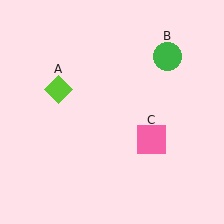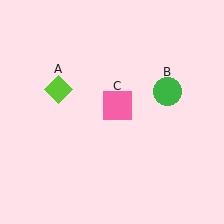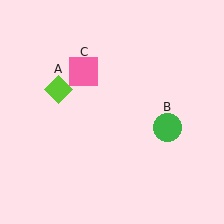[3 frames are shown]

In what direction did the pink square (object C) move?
The pink square (object C) moved up and to the left.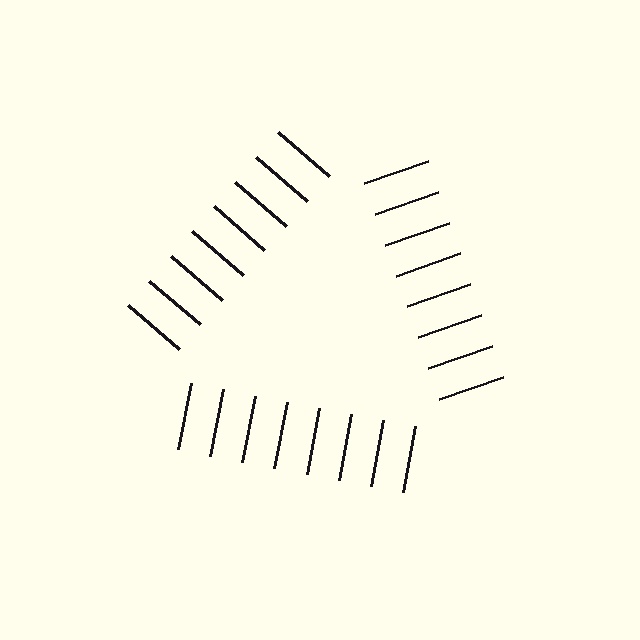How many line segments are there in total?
24 — 8 along each of the 3 edges.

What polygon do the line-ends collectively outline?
An illusory triangle — the line segments terminate on its edges but no continuous stroke is drawn.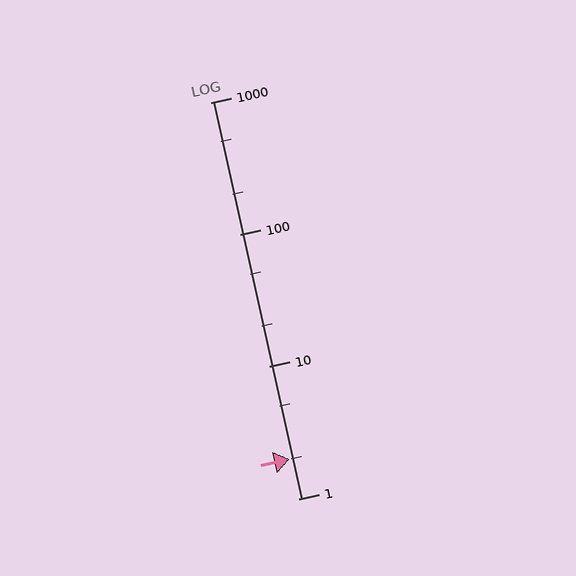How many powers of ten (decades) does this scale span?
The scale spans 3 decades, from 1 to 1000.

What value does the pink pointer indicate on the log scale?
The pointer indicates approximately 2.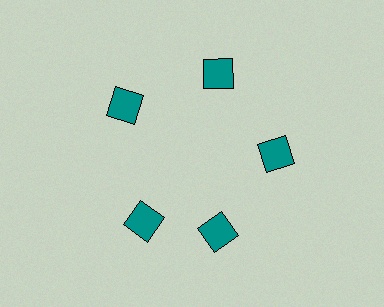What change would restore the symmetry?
The symmetry would be restored by rotating it back into even spacing with its neighbors so that all 5 squares sit at equal angles and equal distance from the center.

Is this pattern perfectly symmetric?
No. The 5 teal squares are arranged in a ring, but one element near the 8 o'clock position is rotated out of alignment along the ring, breaking the 5-fold rotational symmetry.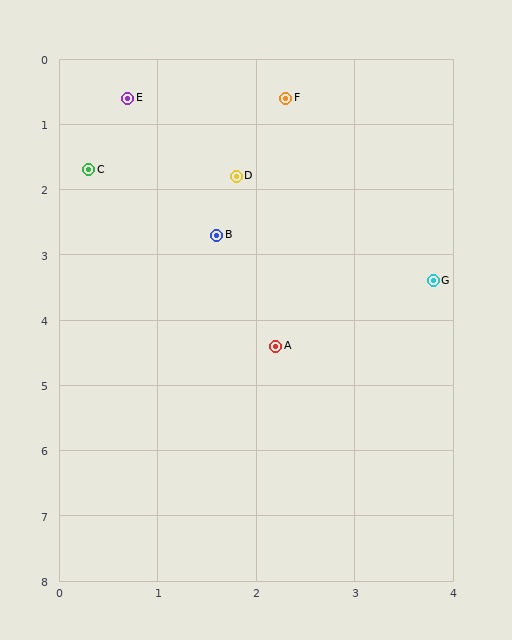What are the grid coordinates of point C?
Point C is at approximately (0.3, 1.7).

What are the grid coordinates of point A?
Point A is at approximately (2.2, 4.4).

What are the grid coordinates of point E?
Point E is at approximately (0.7, 0.6).